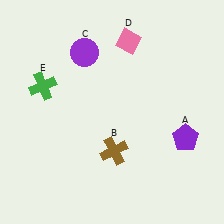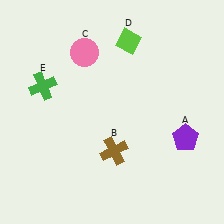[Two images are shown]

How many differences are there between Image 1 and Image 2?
There are 2 differences between the two images.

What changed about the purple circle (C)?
In Image 1, C is purple. In Image 2, it changed to pink.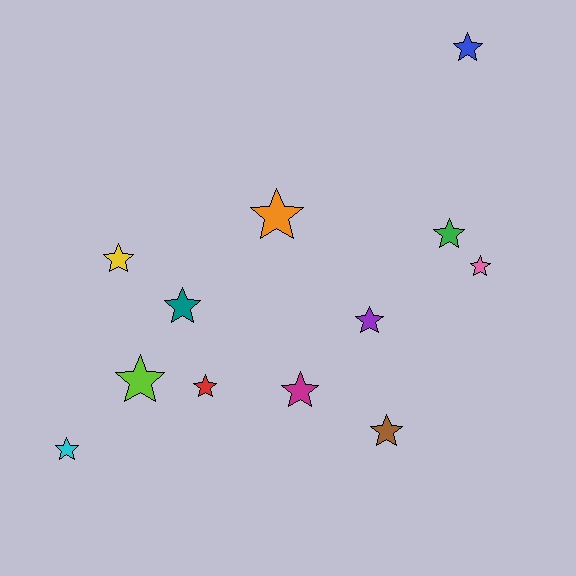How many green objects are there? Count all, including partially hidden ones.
There is 1 green object.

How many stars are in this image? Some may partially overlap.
There are 12 stars.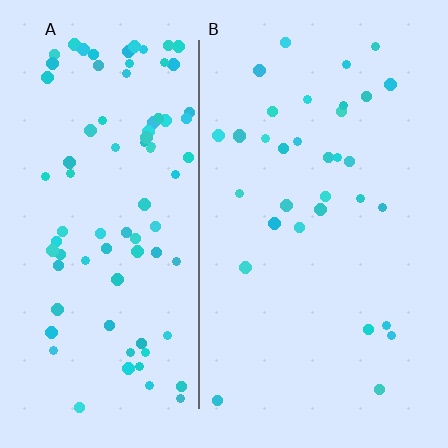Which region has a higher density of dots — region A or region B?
A (the left).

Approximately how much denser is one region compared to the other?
Approximately 2.6× — region A over region B.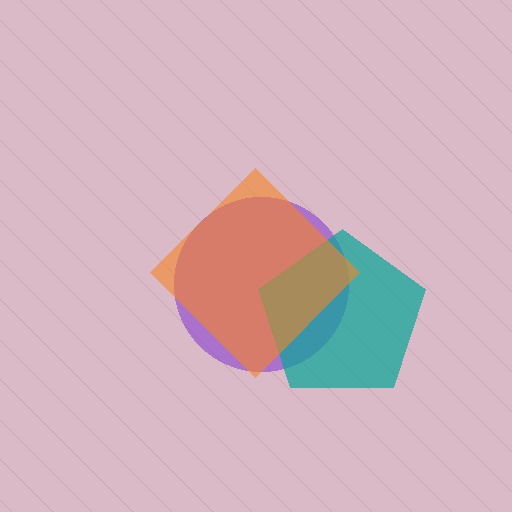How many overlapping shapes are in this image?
There are 3 overlapping shapes in the image.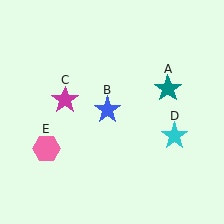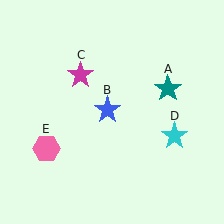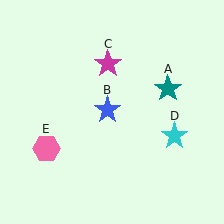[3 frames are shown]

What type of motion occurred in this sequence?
The magenta star (object C) rotated clockwise around the center of the scene.